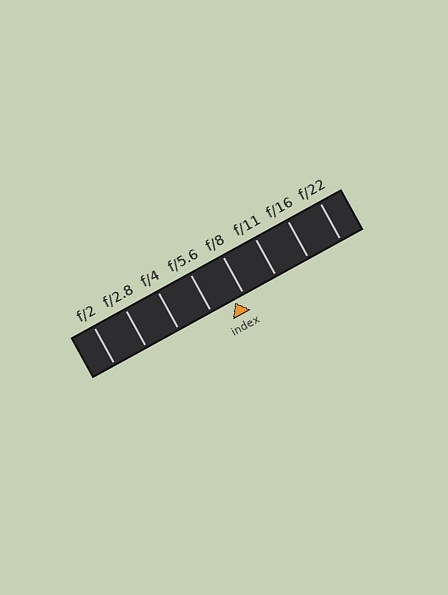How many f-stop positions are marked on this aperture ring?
There are 8 f-stop positions marked.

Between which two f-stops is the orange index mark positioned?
The index mark is between f/5.6 and f/8.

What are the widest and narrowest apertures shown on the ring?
The widest aperture shown is f/2 and the narrowest is f/22.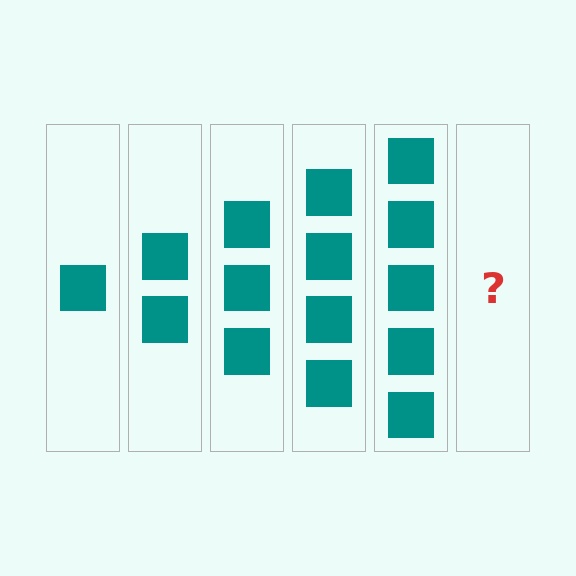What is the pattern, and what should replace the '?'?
The pattern is that each step adds one more square. The '?' should be 6 squares.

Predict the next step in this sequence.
The next step is 6 squares.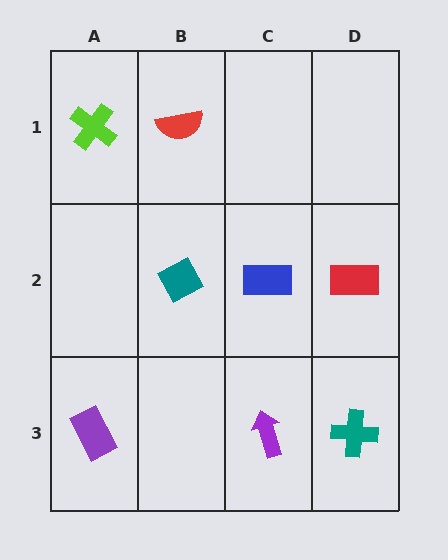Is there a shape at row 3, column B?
No, that cell is empty.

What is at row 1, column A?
A lime cross.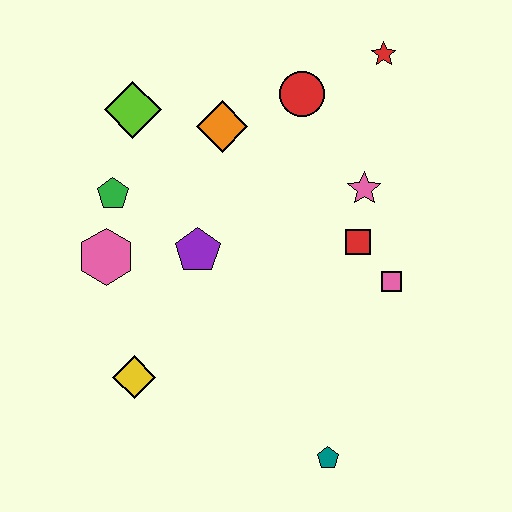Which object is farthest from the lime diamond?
The teal pentagon is farthest from the lime diamond.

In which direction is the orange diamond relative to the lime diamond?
The orange diamond is to the right of the lime diamond.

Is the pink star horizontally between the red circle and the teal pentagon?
No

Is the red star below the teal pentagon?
No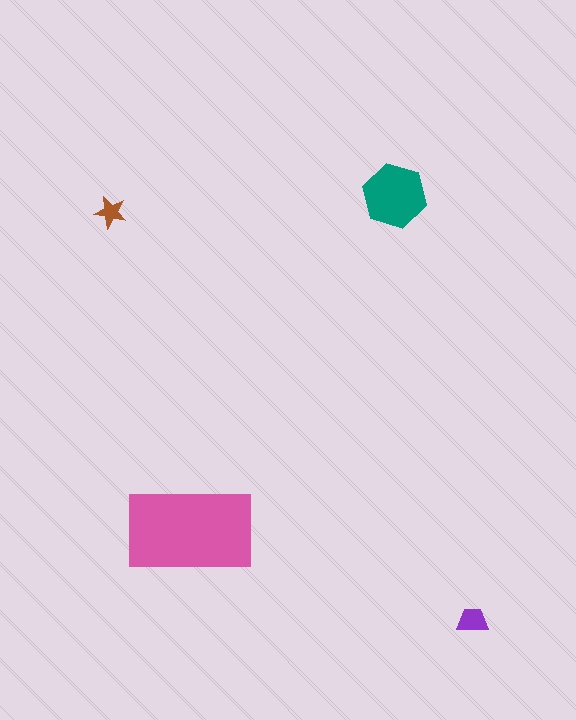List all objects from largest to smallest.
The pink rectangle, the teal hexagon, the purple trapezoid, the brown star.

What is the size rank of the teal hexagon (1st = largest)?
2nd.